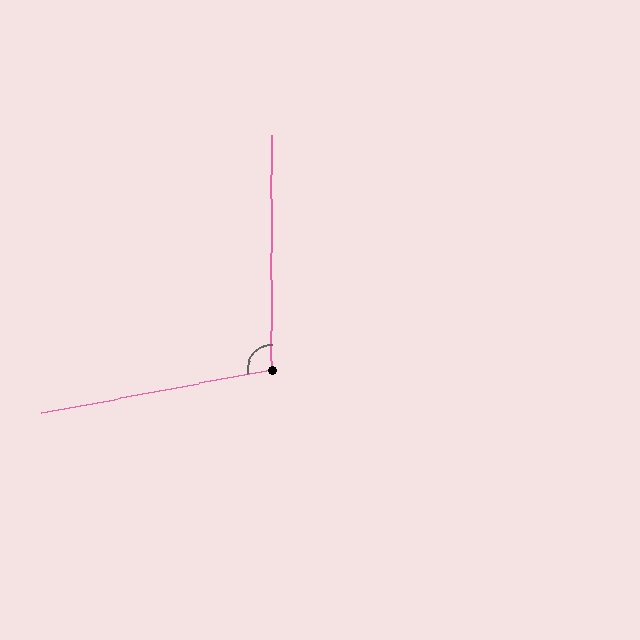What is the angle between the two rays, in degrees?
Approximately 101 degrees.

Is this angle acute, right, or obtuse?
It is obtuse.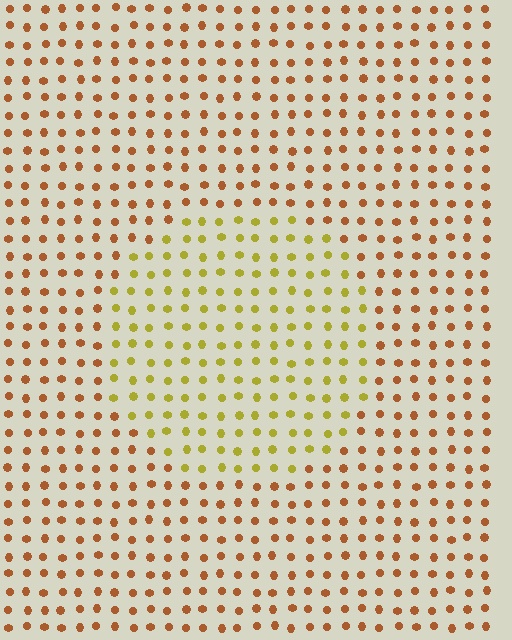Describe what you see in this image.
The image is filled with small brown elements in a uniform arrangement. A circle-shaped region is visible where the elements are tinted to a slightly different hue, forming a subtle color boundary.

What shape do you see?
I see a circle.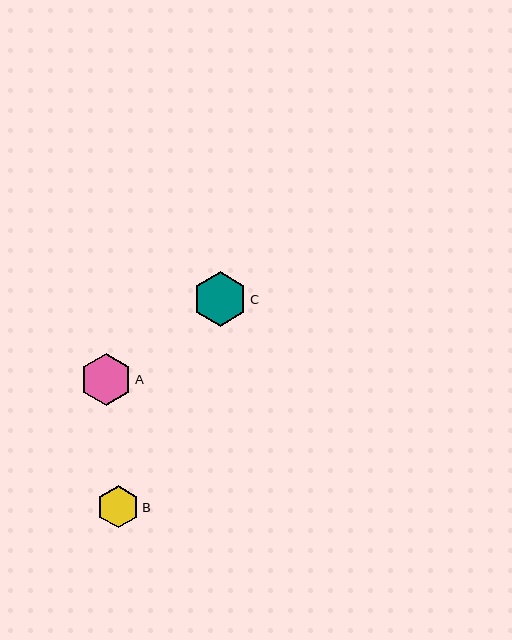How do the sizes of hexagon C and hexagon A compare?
Hexagon C and hexagon A are approximately the same size.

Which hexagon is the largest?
Hexagon C is the largest with a size of approximately 55 pixels.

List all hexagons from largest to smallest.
From largest to smallest: C, A, B.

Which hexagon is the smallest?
Hexagon B is the smallest with a size of approximately 42 pixels.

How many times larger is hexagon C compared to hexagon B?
Hexagon C is approximately 1.3 times the size of hexagon B.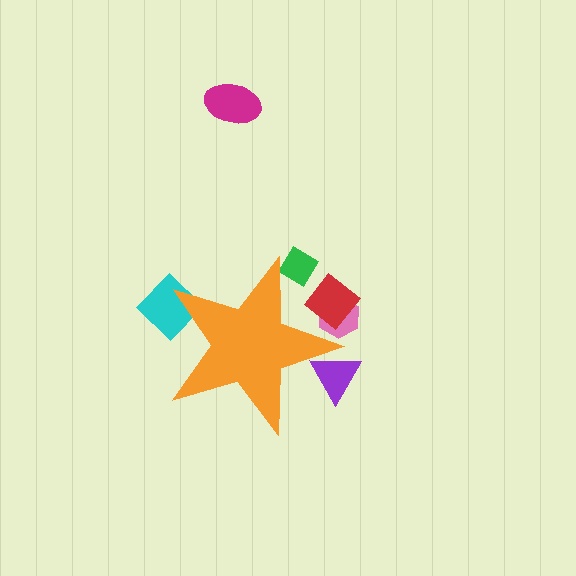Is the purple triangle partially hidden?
Yes, the purple triangle is partially hidden behind the orange star.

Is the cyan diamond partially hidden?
Yes, the cyan diamond is partially hidden behind the orange star.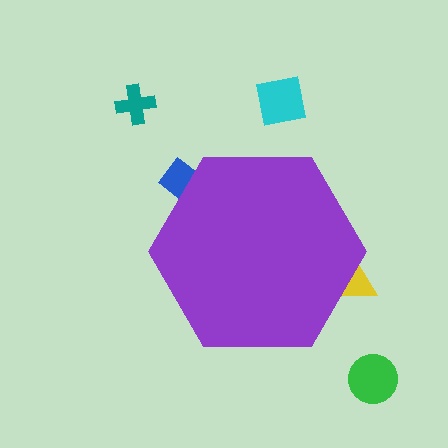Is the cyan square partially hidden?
No, the cyan square is fully visible.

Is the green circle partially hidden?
No, the green circle is fully visible.